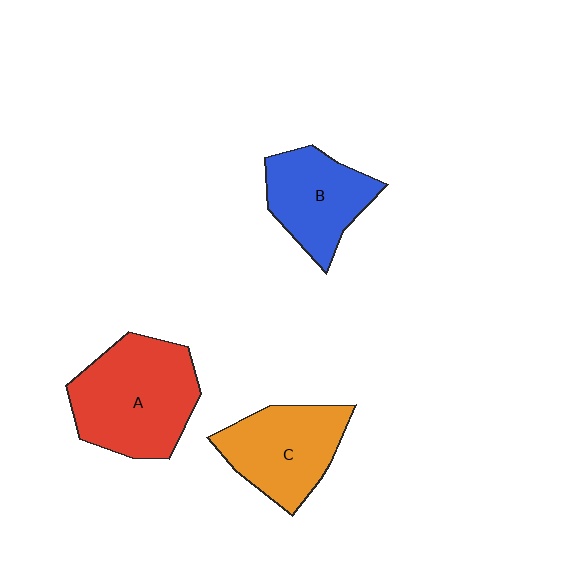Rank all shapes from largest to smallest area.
From largest to smallest: A (red), C (orange), B (blue).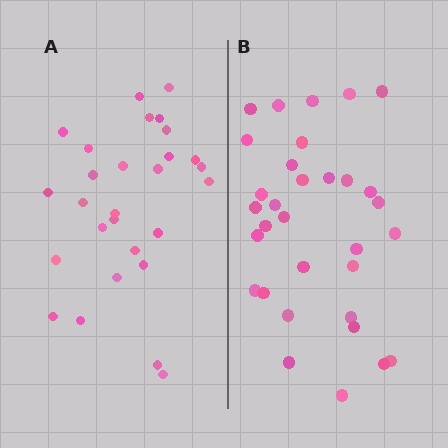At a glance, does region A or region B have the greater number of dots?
Region B (the right region) has more dots.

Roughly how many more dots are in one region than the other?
Region B has about 4 more dots than region A.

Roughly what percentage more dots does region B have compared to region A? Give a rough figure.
About 15% more.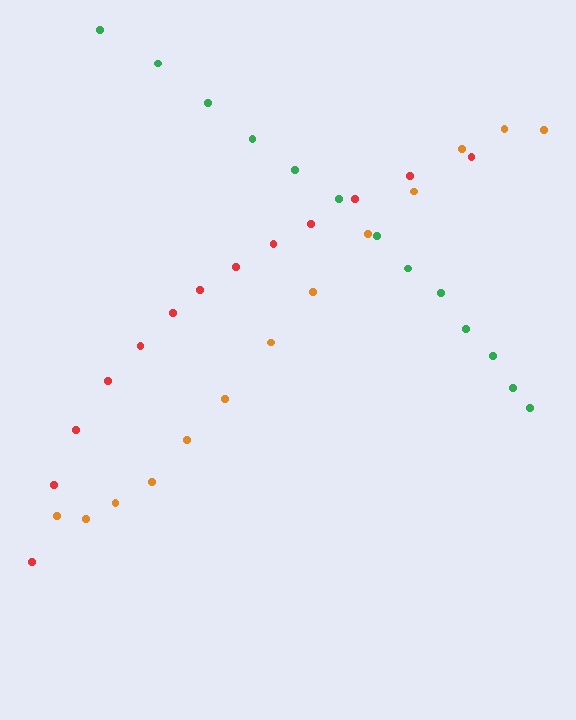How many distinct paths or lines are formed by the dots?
There are 3 distinct paths.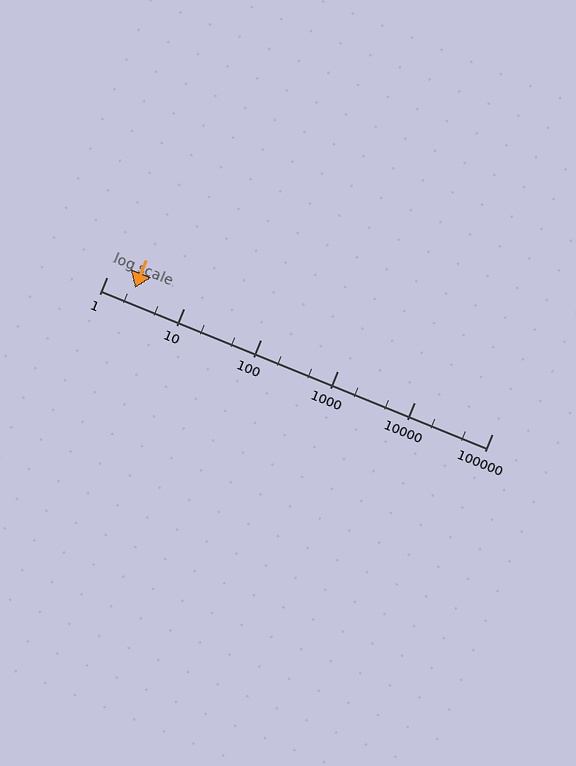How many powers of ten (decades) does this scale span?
The scale spans 5 decades, from 1 to 100000.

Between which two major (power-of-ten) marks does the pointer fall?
The pointer is between 1 and 10.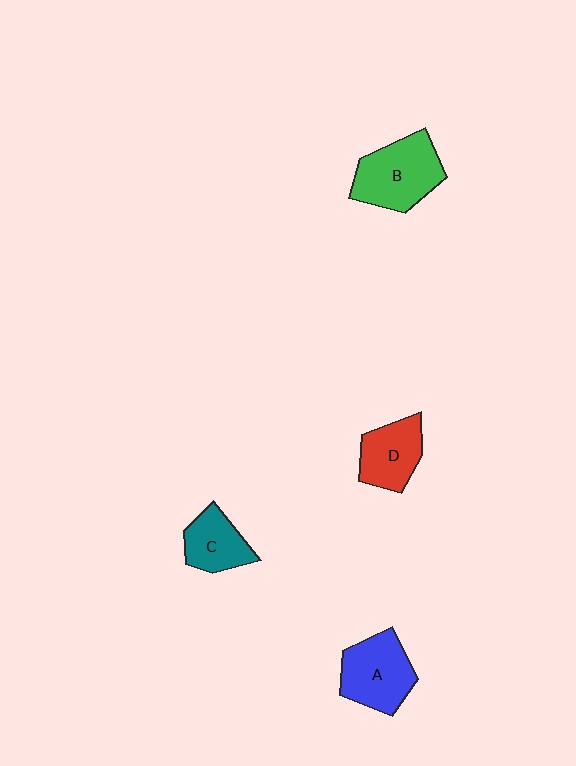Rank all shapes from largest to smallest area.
From largest to smallest: B (green), A (blue), D (red), C (teal).